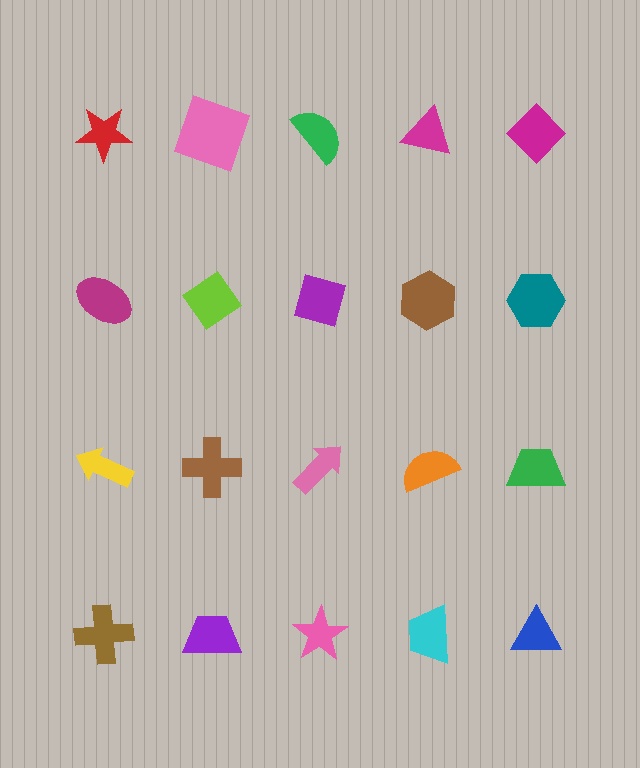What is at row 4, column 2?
A purple trapezoid.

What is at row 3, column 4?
An orange semicircle.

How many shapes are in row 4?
5 shapes.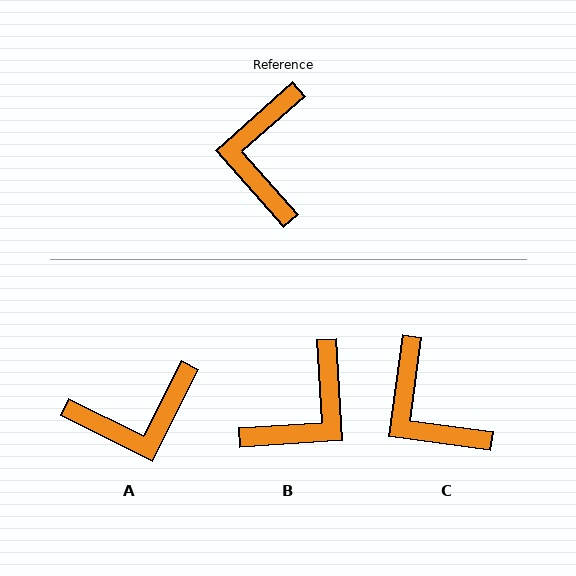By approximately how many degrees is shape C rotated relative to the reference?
Approximately 41 degrees counter-clockwise.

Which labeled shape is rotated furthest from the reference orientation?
B, about 142 degrees away.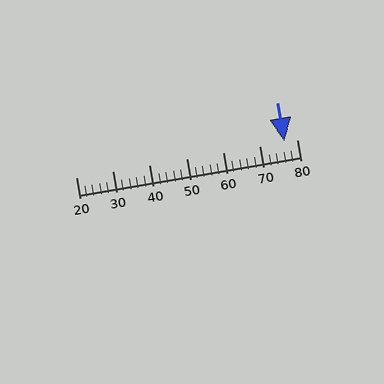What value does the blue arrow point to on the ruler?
The blue arrow points to approximately 77.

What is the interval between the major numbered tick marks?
The major tick marks are spaced 10 units apart.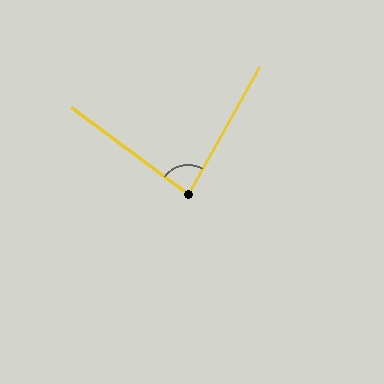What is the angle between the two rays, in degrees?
Approximately 83 degrees.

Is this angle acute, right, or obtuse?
It is acute.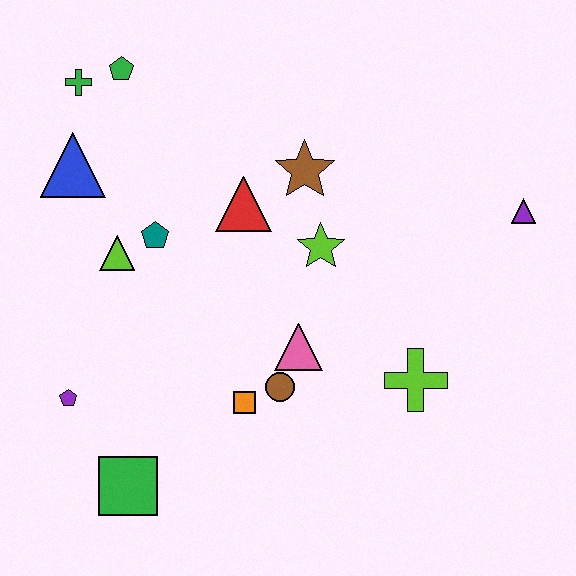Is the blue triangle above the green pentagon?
No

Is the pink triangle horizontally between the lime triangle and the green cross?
No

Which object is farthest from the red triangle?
The green square is farthest from the red triangle.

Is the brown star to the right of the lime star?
No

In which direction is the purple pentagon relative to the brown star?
The purple pentagon is to the left of the brown star.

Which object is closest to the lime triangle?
The teal pentagon is closest to the lime triangle.